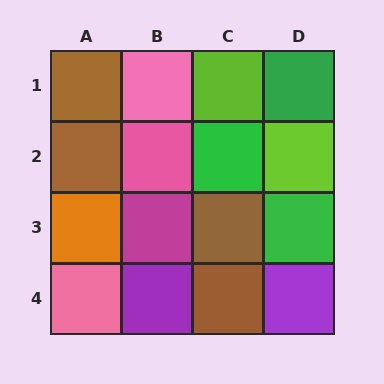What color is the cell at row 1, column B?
Pink.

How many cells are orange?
1 cell is orange.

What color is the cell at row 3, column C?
Brown.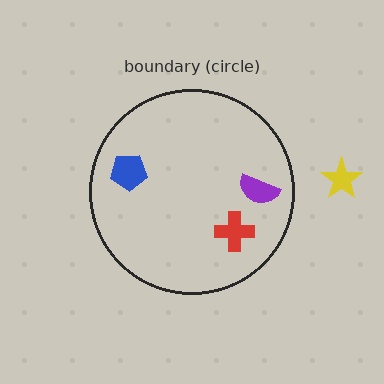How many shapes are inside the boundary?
3 inside, 1 outside.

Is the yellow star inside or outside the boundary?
Outside.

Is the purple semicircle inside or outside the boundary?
Inside.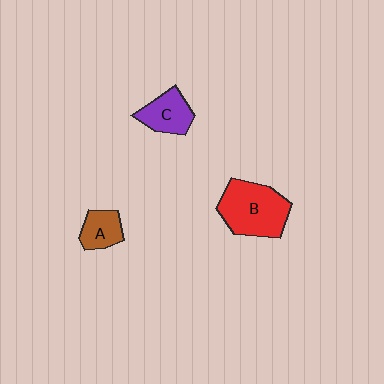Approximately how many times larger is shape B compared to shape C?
Approximately 1.8 times.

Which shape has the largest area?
Shape B (red).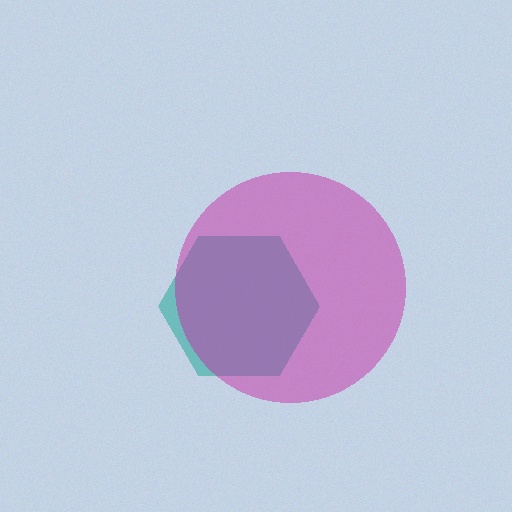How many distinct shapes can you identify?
There are 2 distinct shapes: a teal hexagon, a magenta circle.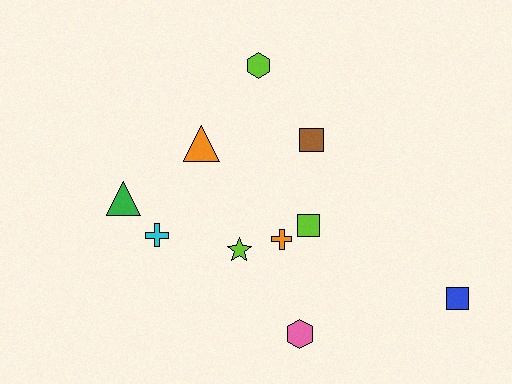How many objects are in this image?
There are 10 objects.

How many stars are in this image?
There is 1 star.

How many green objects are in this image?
There is 1 green object.